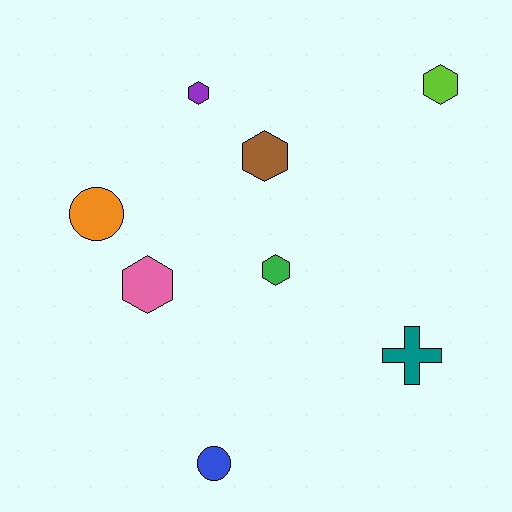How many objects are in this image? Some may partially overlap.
There are 8 objects.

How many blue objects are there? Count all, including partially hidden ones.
There is 1 blue object.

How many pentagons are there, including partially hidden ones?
There are no pentagons.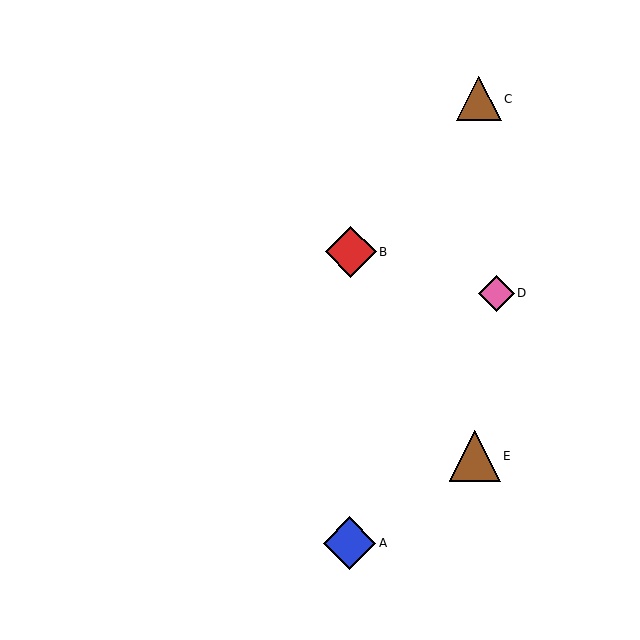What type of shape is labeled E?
Shape E is a brown triangle.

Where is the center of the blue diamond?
The center of the blue diamond is at (350, 543).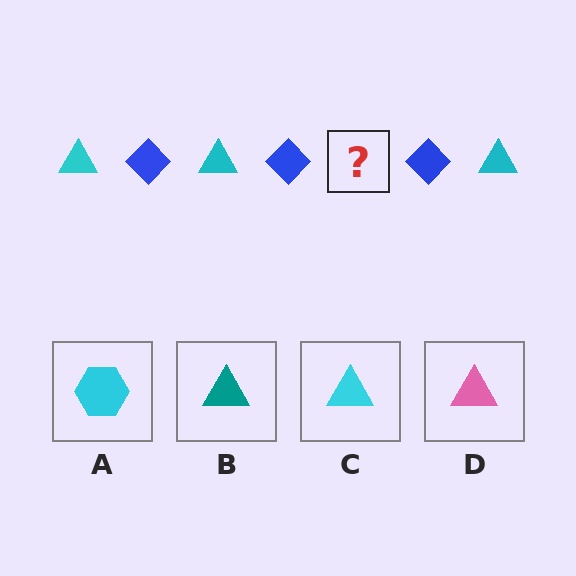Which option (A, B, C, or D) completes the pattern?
C.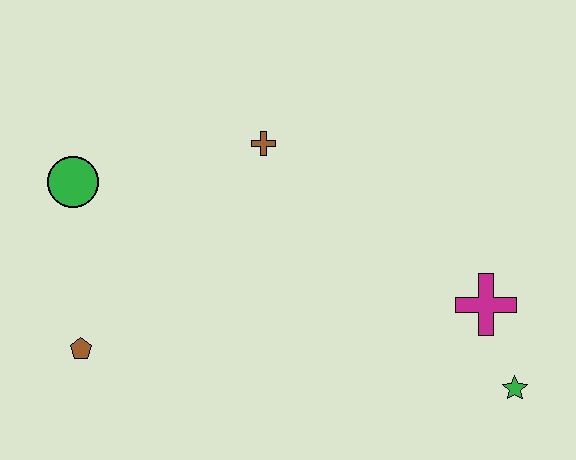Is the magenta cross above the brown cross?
No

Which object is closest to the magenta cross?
The green star is closest to the magenta cross.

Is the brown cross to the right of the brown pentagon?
Yes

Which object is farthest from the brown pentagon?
The green star is farthest from the brown pentagon.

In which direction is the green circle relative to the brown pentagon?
The green circle is above the brown pentagon.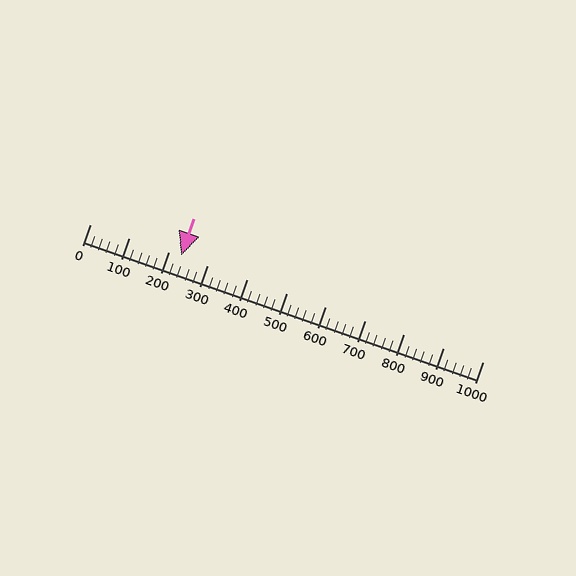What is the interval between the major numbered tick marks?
The major tick marks are spaced 100 units apart.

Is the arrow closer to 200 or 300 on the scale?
The arrow is closer to 200.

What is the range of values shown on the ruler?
The ruler shows values from 0 to 1000.